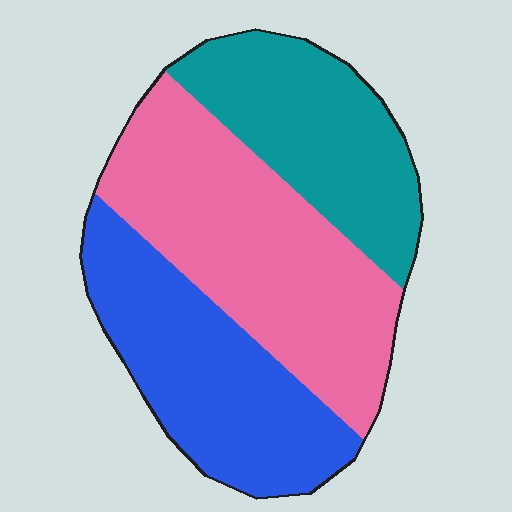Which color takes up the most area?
Pink, at roughly 40%.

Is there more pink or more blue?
Pink.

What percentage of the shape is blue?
Blue covers around 30% of the shape.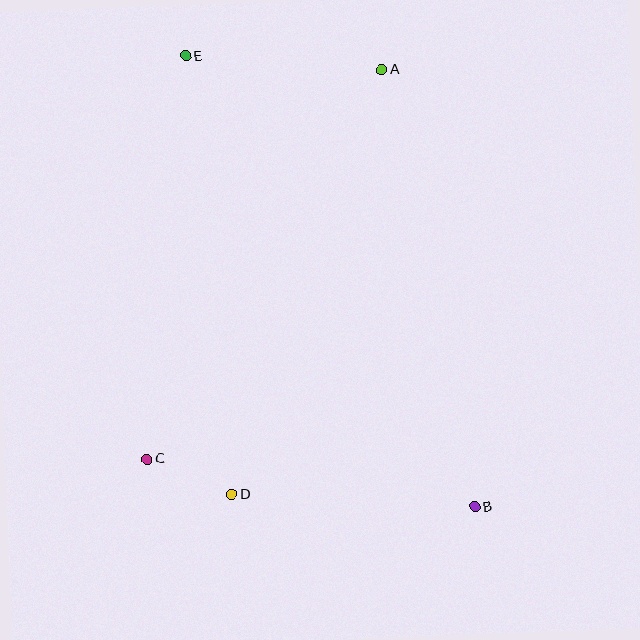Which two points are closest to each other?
Points C and D are closest to each other.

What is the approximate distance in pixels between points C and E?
The distance between C and E is approximately 405 pixels.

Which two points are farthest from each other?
Points B and E are farthest from each other.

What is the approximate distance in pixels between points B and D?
The distance between B and D is approximately 243 pixels.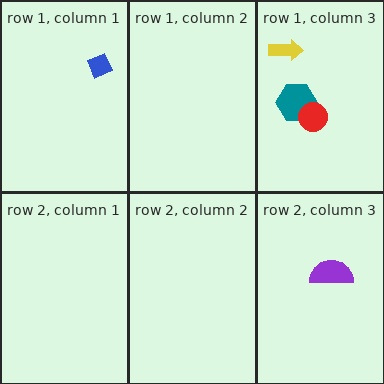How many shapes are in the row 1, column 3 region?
3.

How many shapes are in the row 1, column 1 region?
1.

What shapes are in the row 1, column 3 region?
The yellow arrow, the teal hexagon, the red circle.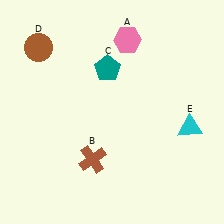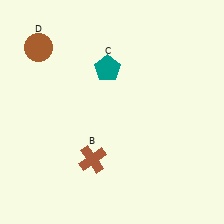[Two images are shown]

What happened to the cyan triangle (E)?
The cyan triangle (E) was removed in Image 2. It was in the bottom-right area of Image 1.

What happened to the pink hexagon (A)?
The pink hexagon (A) was removed in Image 2. It was in the top-right area of Image 1.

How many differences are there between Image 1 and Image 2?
There are 2 differences between the two images.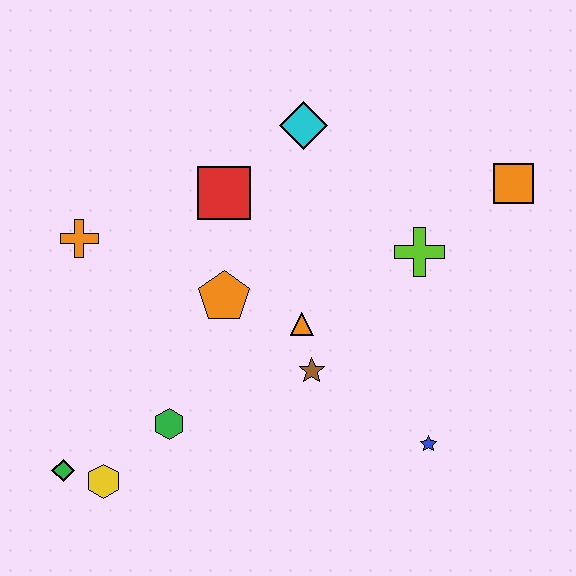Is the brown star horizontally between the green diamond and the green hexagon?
No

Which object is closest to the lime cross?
The orange square is closest to the lime cross.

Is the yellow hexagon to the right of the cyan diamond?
No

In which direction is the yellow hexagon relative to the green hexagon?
The yellow hexagon is to the left of the green hexagon.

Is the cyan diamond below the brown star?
No